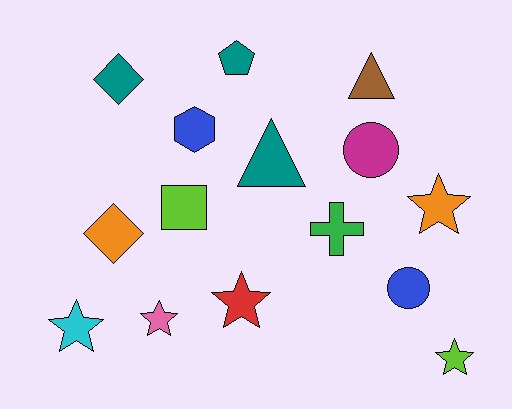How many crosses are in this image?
There is 1 cross.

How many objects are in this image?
There are 15 objects.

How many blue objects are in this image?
There are 2 blue objects.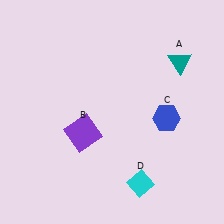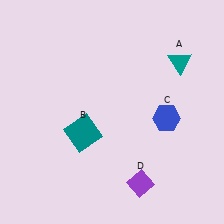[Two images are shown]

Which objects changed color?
B changed from purple to teal. D changed from cyan to purple.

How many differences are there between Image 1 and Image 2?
There are 2 differences between the two images.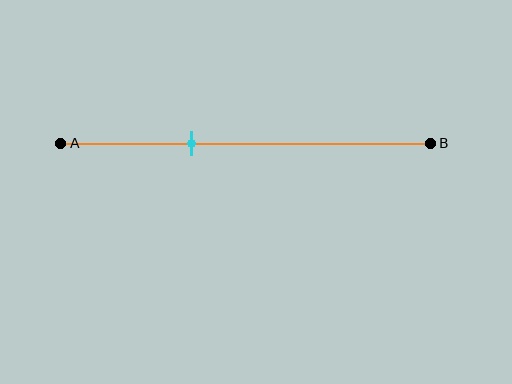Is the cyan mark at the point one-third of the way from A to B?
Yes, the mark is approximately at the one-third point.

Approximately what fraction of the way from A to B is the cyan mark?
The cyan mark is approximately 35% of the way from A to B.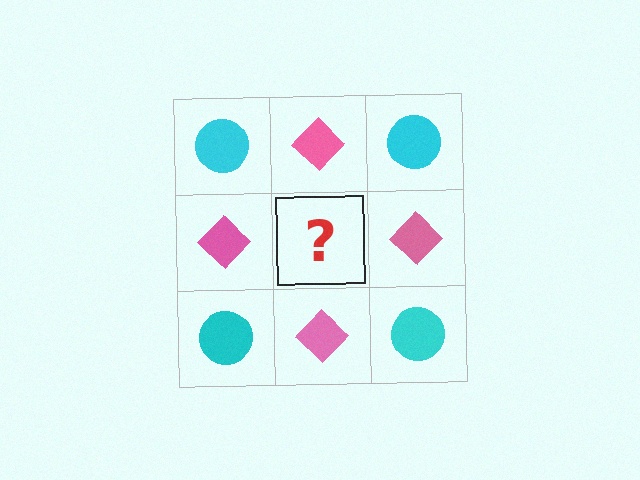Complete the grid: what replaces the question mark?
The question mark should be replaced with a cyan circle.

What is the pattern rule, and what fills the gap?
The rule is that it alternates cyan circle and pink diamond in a checkerboard pattern. The gap should be filled with a cyan circle.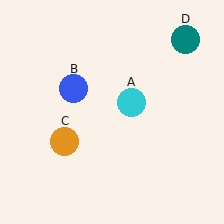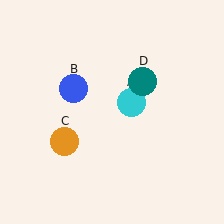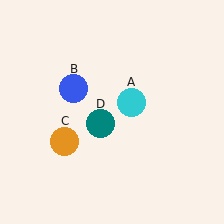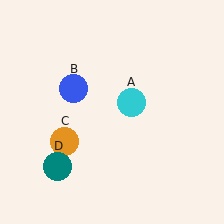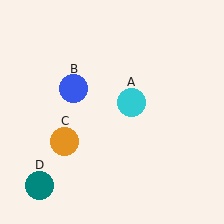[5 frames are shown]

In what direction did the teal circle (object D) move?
The teal circle (object D) moved down and to the left.